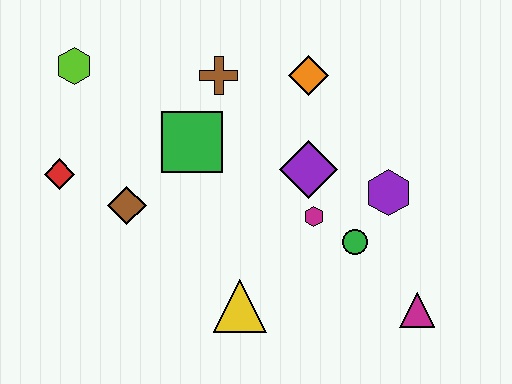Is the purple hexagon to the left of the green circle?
No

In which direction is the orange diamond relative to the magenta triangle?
The orange diamond is above the magenta triangle.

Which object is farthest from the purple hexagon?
The lime hexagon is farthest from the purple hexagon.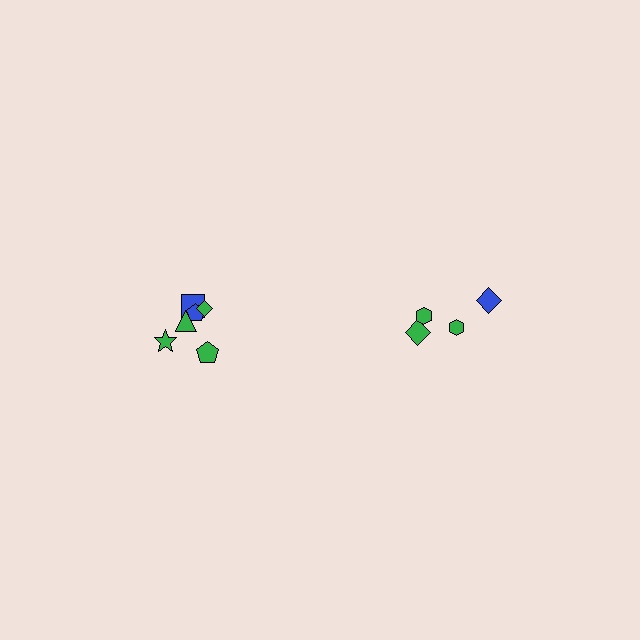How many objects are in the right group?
There are 4 objects.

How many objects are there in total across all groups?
There are 10 objects.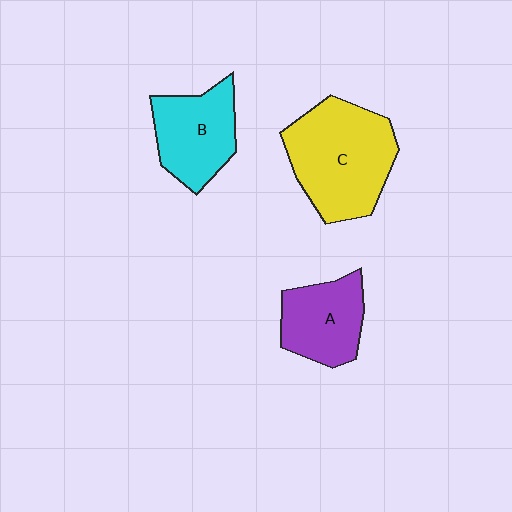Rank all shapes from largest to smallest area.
From largest to smallest: C (yellow), B (cyan), A (purple).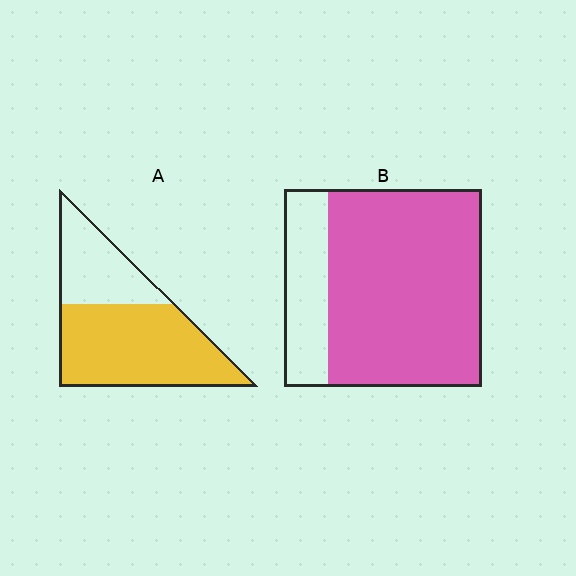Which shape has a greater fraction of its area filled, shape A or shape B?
Shape B.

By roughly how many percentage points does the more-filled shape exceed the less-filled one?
By roughly 10 percentage points (B over A).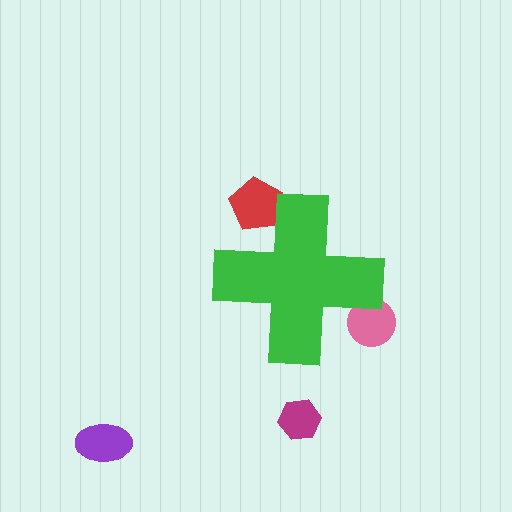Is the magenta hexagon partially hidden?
No, the magenta hexagon is fully visible.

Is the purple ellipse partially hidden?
No, the purple ellipse is fully visible.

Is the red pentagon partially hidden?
Yes, the red pentagon is partially hidden behind the green cross.